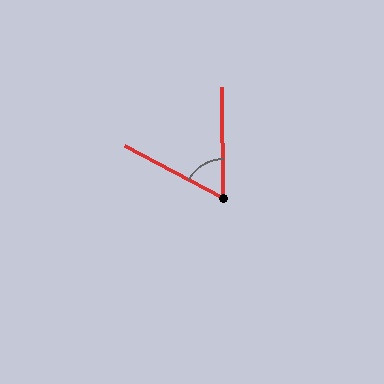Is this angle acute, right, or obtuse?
It is acute.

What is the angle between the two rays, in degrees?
Approximately 61 degrees.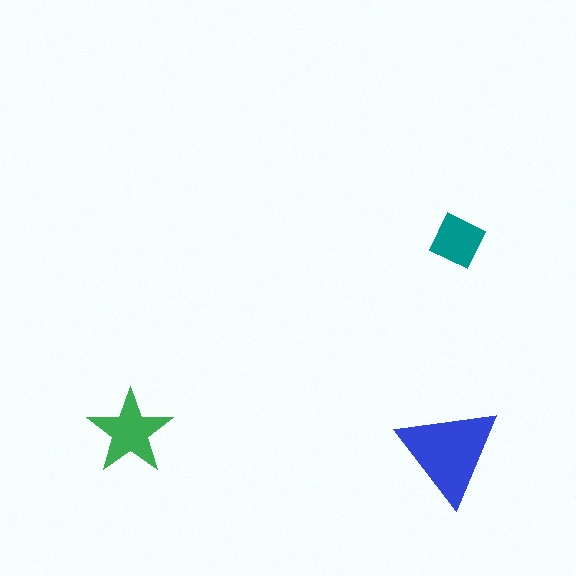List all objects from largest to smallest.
The blue triangle, the green star, the teal diamond.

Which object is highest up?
The teal diamond is topmost.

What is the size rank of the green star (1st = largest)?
2nd.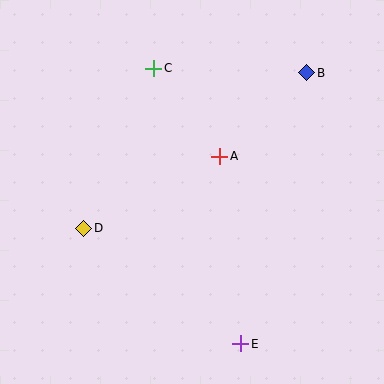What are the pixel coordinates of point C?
Point C is at (154, 68).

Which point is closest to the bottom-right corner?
Point E is closest to the bottom-right corner.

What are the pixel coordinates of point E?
Point E is at (241, 344).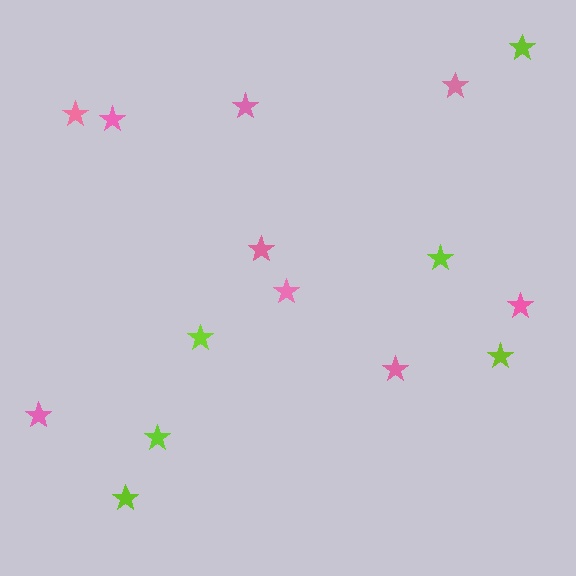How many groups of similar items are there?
There are 2 groups: one group of lime stars (6) and one group of pink stars (9).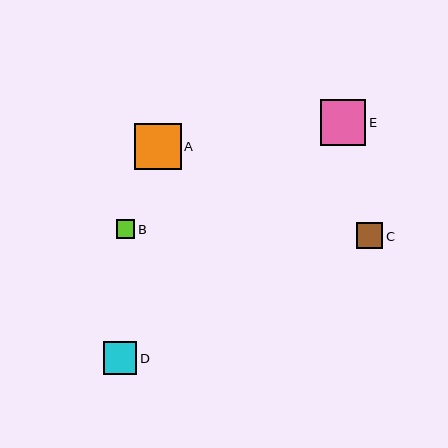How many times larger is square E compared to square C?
Square E is approximately 1.8 times the size of square C.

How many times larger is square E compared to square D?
Square E is approximately 1.4 times the size of square D.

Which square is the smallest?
Square B is the smallest with a size of approximately 19 pixels.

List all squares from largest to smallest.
From largest to smallest: A, E, D, C, B.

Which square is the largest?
Square A is the largest with a size of approximately 46 pixels.